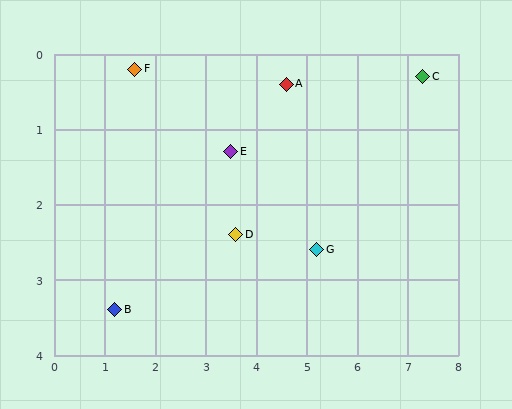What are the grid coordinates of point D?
Point D is at approximately (3.6, 2.4).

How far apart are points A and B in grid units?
Points A and B are about 4.5 grid units apart.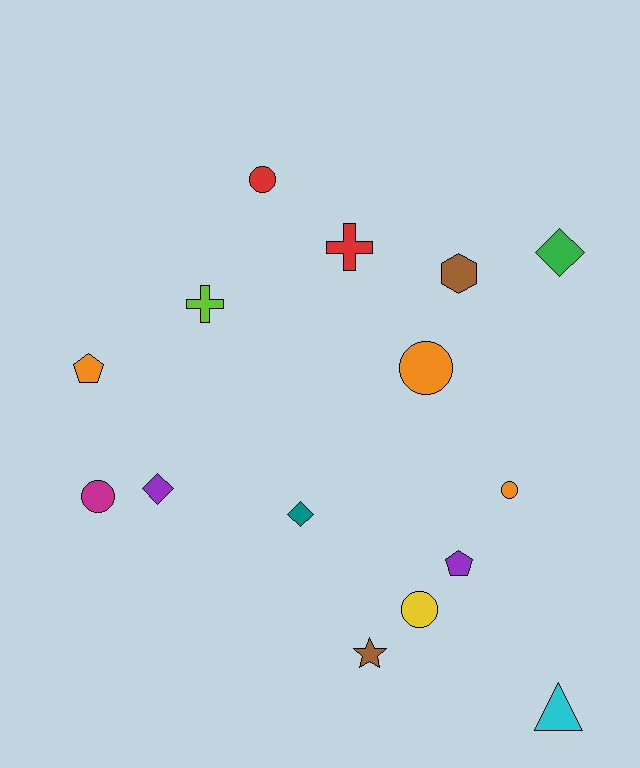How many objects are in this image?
There are 15 objects.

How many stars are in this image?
There is 1 star.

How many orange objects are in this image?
There are 3 orange objects.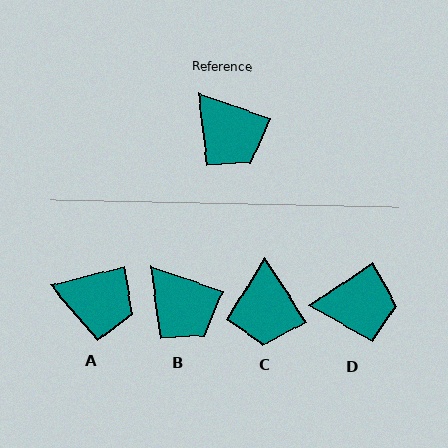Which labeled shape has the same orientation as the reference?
B.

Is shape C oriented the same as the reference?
No, it is off by about 39 degrees.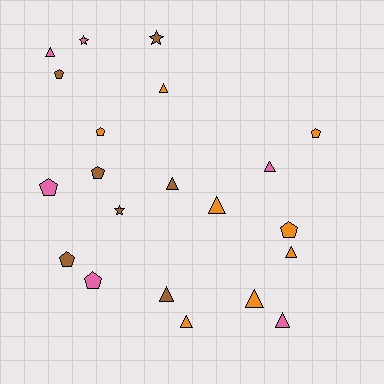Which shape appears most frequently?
Triangle, with 10 objects.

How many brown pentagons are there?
There are 3 brown pentagons.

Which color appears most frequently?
Orange, with 8 objects.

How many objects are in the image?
There are 21 objects.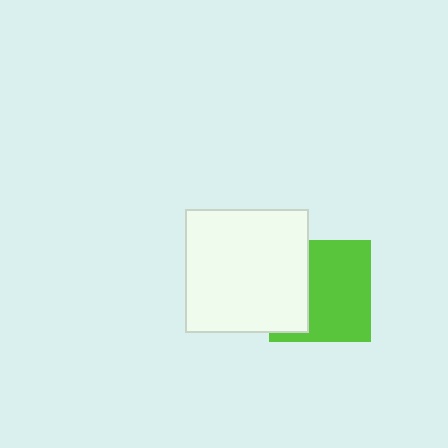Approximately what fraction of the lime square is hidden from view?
Roughly 36% of the lime square is hidden behind the white square.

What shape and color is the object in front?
The object in front is a white square.